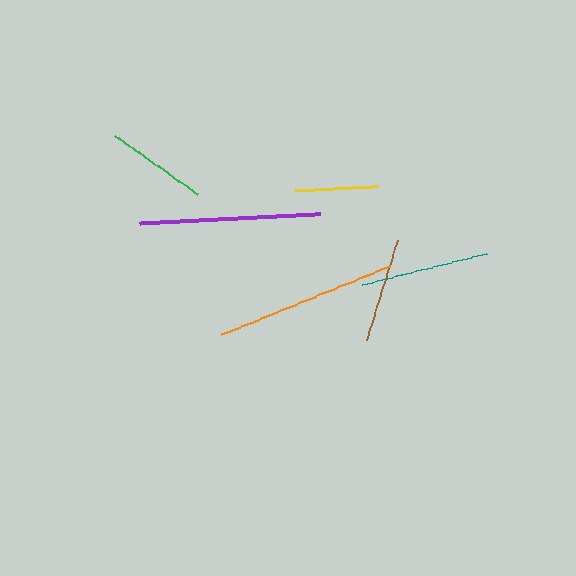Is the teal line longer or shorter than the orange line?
The orange line is longer than the teal line.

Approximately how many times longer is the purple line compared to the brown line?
The purple line is approximately 1.7 times the length of the brown line.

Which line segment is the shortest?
The yellow line is the shortest at approximately 83 pixels.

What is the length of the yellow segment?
The yellow segment is approximately 83 pixels long.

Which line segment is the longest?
The orange line is the longest at approximately 182 pixels.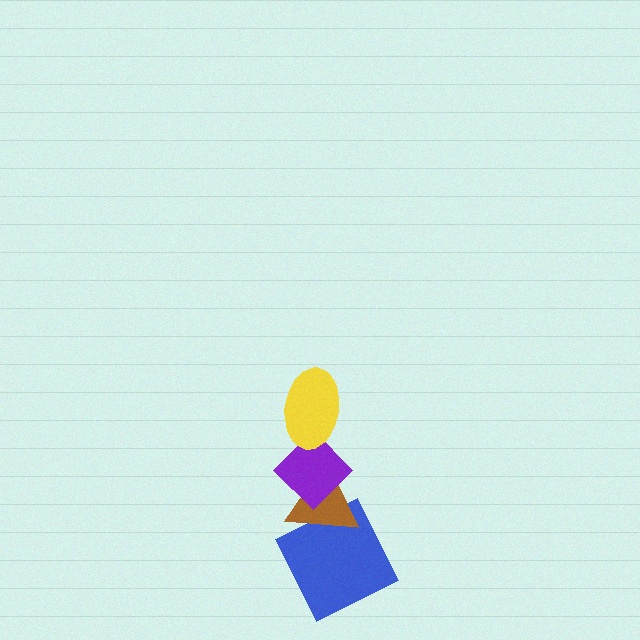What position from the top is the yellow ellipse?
The yellow ellipse is 1st from the top.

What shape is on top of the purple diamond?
The yellow ellipse is on top of the purple diamond.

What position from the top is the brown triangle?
The brown triangle is 3rd from the top.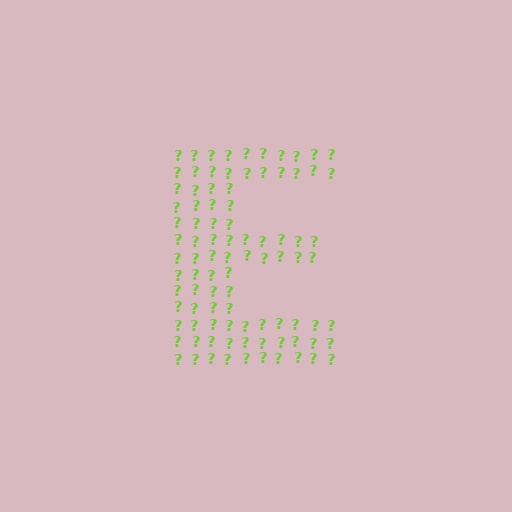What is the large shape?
The large shape is the letter E.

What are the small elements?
The small elements are question marks.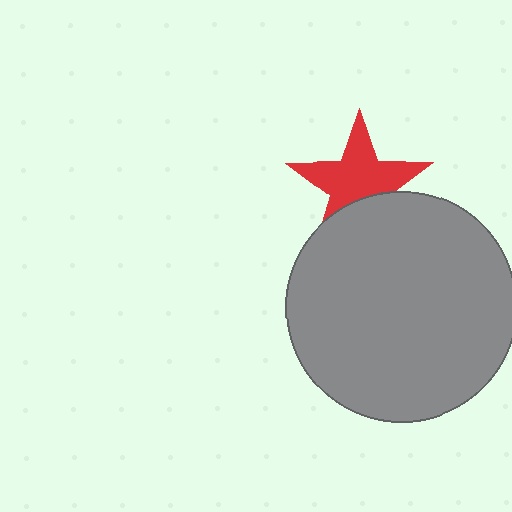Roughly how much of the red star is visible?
Most of it is visible (roughly 68%).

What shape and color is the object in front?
The object in front is a gray circle.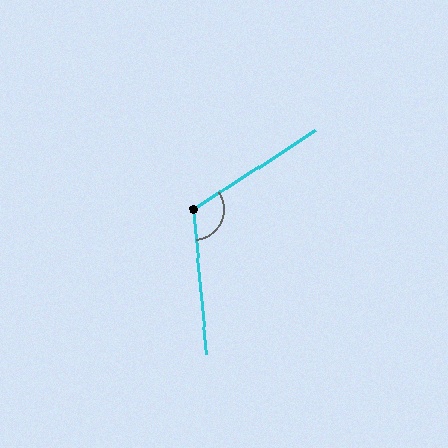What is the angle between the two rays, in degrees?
Approximately 118 degrees.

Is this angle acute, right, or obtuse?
It is obtuse.